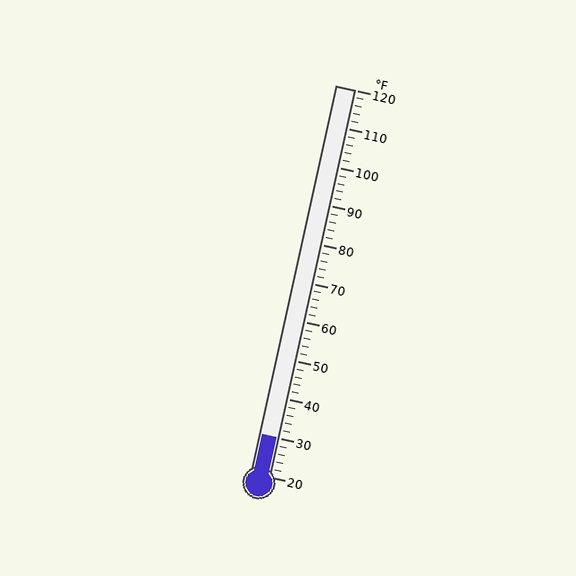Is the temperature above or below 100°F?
The temperature is below 100°F.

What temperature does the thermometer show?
The thermometer shows approximately 30°F.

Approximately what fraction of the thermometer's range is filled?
The thermometer is filled to approximately 10% of its range.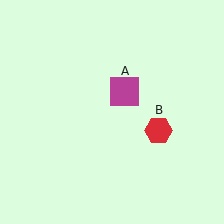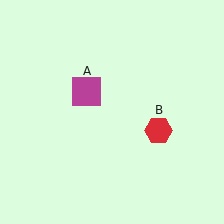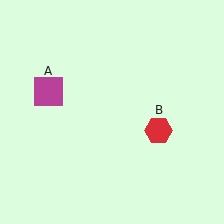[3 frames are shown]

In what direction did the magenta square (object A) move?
The magenta square (object A) moved left.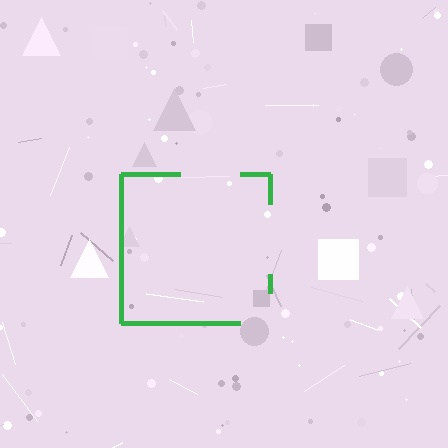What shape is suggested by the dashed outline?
The dashed outline suggests a square.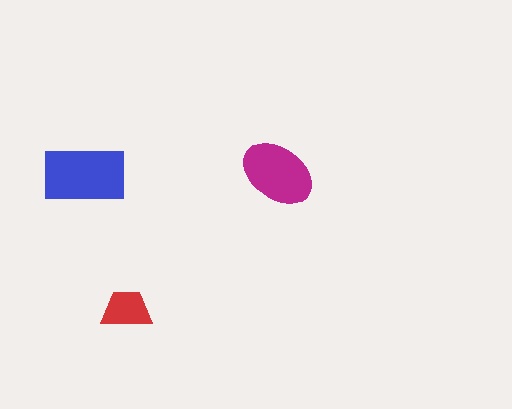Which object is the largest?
The blue rectangle.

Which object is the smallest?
The red trapezoid.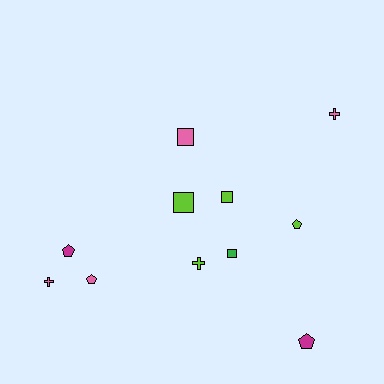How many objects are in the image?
There are 11 objects.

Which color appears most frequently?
Pink, with 4 objects.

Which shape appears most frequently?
Square, with 4 objects.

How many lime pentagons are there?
There is 1 lime pentagon.